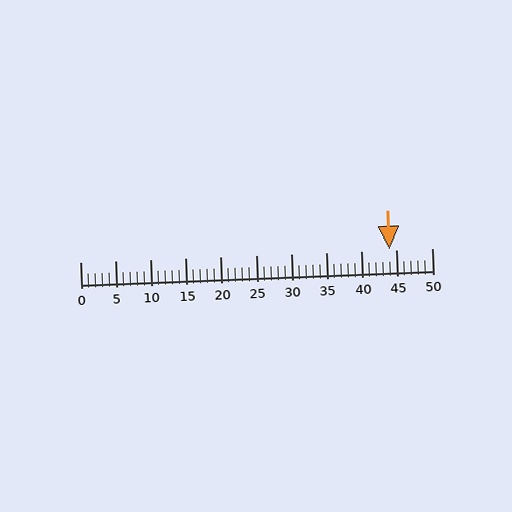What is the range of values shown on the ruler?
The ruler shows values from 0 to 50.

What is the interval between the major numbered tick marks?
The major tick marks are spaced 5 units apart.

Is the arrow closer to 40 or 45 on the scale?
The arrow is closer to 45.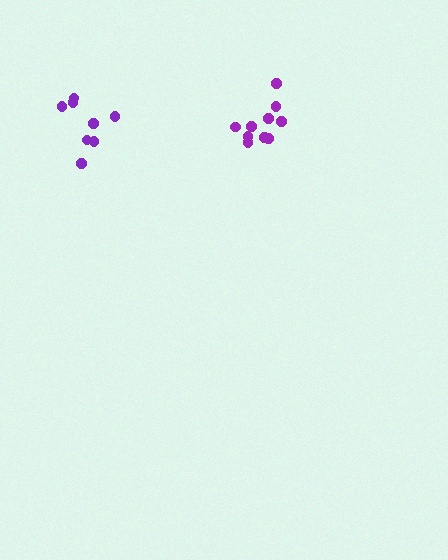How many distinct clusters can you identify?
There are 2 distinct clusters.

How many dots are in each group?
Group 1: 8 dots, Group 2: 11 dots (19 total).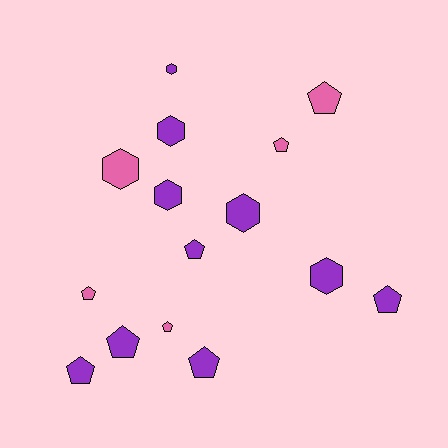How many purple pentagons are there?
There are 5 purple pentagons.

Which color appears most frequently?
Purple, with 10 objects.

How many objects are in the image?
There are 15 objects.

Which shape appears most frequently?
Pentagon, with 9 objects.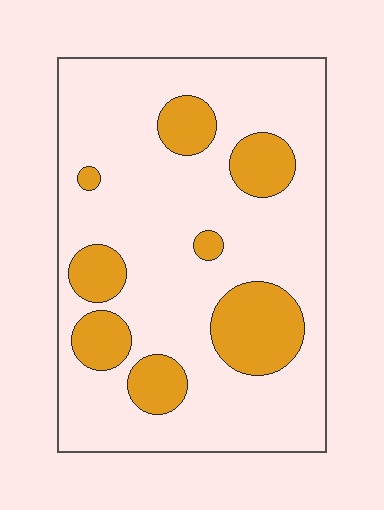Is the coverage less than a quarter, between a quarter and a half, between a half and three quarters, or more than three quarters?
Less than a quarter.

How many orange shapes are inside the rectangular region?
8.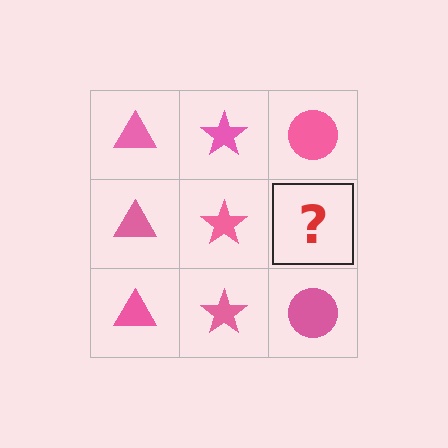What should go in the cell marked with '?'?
The missing cell should contain a pink circle.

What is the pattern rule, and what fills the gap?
The rule is that each column has a consistent shape. The gap should be filled with a pink circle.